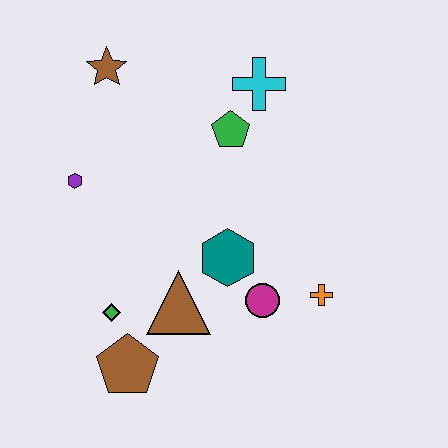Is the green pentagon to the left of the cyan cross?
Yes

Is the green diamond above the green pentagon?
No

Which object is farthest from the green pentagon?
The brown pentagon is farthest from the green pentagon.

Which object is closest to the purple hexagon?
The brown star is closest to the purple hexagon.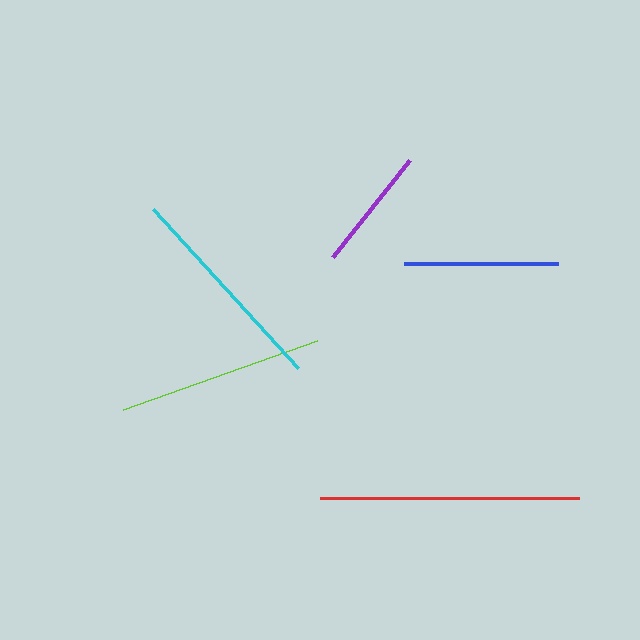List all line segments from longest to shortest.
From longest to shortest: red, cyan, lime, blue, purple.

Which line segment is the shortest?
The purple line is the shortest at approximately 124 pixels.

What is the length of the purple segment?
The purple segment is approximately 124 pixels long.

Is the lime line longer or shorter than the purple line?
The lime line is longer than the purple line.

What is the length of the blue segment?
The blue segment is approximately 155 pixels long.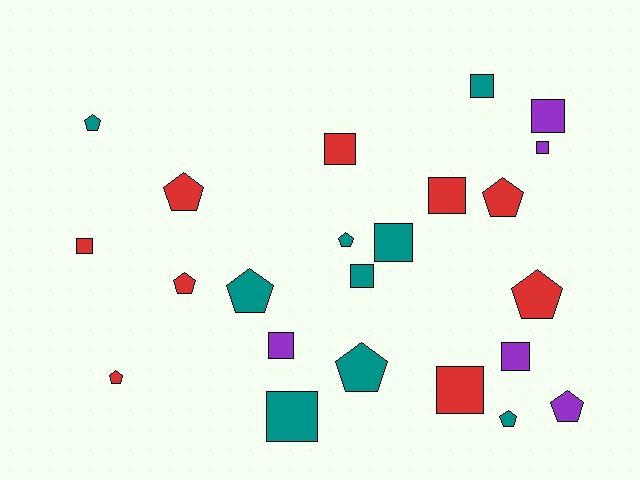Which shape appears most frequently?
Square, with 12 objects.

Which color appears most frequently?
Red, with 9 objects.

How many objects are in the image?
There are 23 objects.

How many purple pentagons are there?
There is 1 purple pentagon.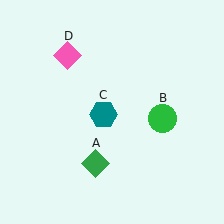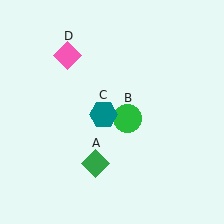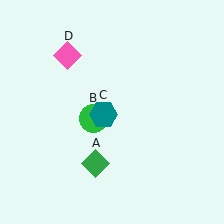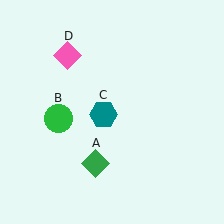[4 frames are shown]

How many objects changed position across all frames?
1 object changed position: green circle (object B).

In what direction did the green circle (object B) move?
The green circle (object B) moved left.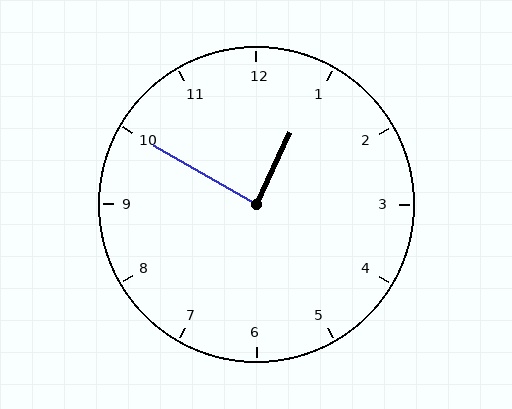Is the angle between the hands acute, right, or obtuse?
It is right.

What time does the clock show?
12:50.